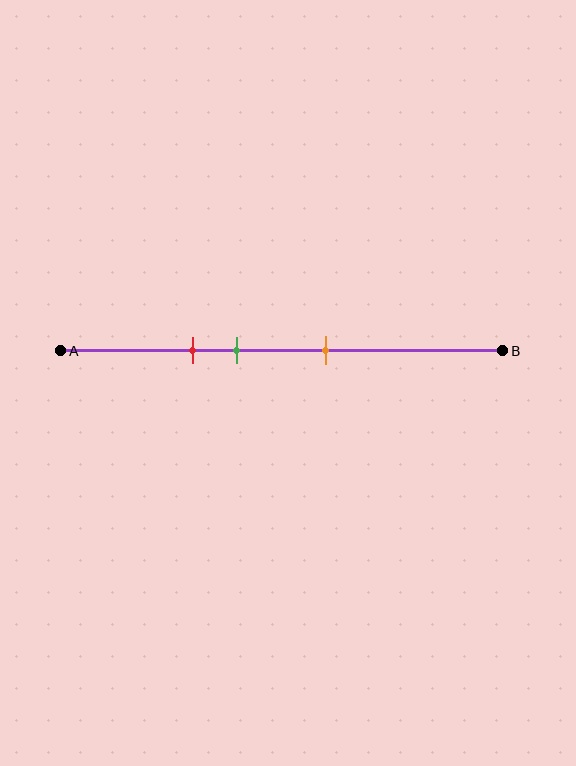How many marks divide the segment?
There are 3 marks dividing the segment.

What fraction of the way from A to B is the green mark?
The green mark is approximately 40% (0.4) of the way from A to B.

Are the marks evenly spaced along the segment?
Yes, the marks are approximately evenly spaced.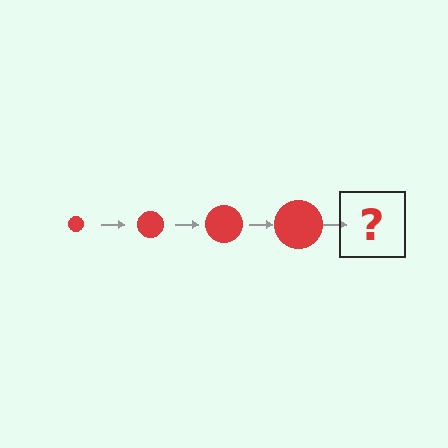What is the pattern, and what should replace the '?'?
The pattern is that the circle gets progressively larger each step. The '?' should be a red circle, larger than the previous one.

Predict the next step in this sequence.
The next step is a red circle, larger than the previous one.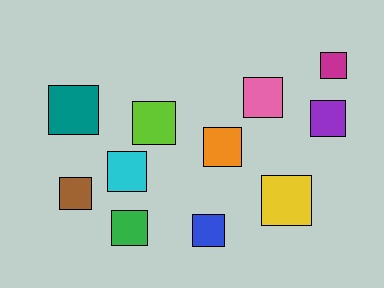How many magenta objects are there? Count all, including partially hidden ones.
There is 1 magenta object.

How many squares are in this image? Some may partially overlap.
There are 11 squares.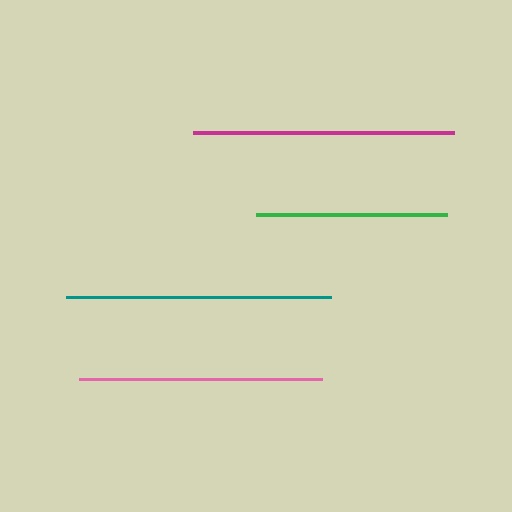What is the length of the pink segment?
The pink segment is approximately 243 pixels long.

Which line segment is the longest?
The teal line is the longest at approximately 265 pixels.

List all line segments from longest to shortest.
From longest to shortest: teal, magenta, pink, green.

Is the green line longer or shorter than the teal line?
The teal line is longer than the green line.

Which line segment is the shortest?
The green line is the shortest at approximately 190 pixels.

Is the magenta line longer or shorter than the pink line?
The magenta line is longer than the pink line.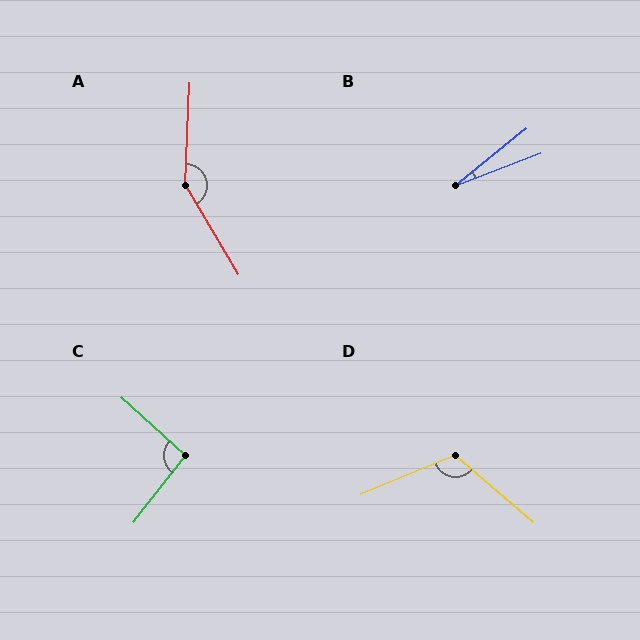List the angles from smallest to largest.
B (18°), C (94°), D (116°), A (146°).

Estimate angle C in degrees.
Approximately 94 degrees.